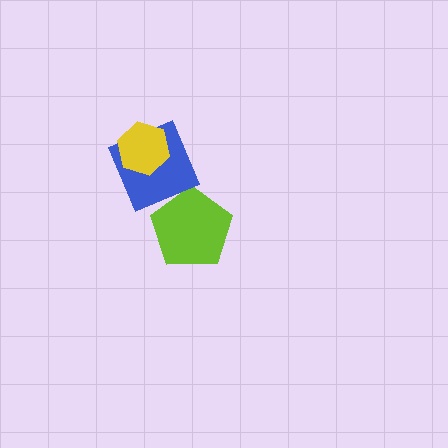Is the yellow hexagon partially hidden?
No, no other shape covers it.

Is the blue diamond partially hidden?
Yes, it is partially covered by another shape.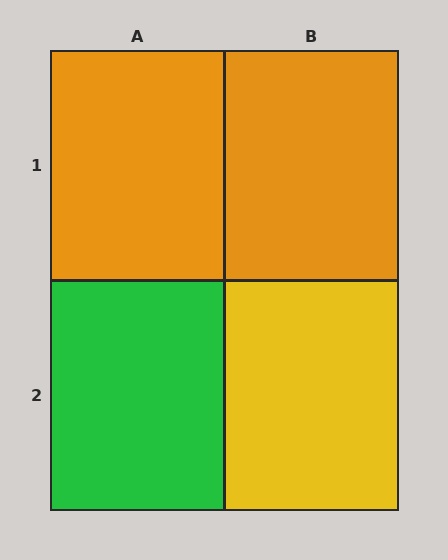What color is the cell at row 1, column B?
Orange.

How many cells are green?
1 cell is green.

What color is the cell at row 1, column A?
Orange.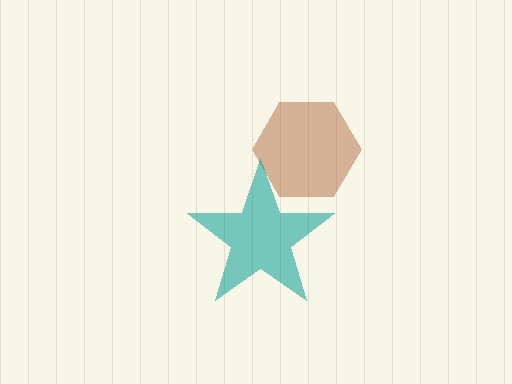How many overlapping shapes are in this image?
There are 2 overlapping shapes in the image.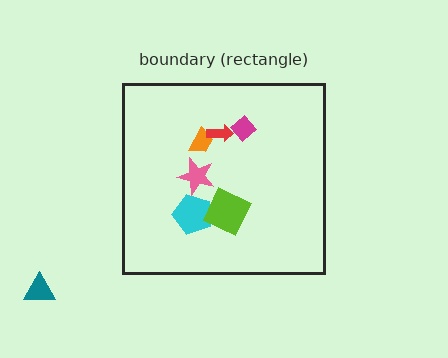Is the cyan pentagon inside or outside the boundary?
Inside.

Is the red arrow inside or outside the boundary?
Inside.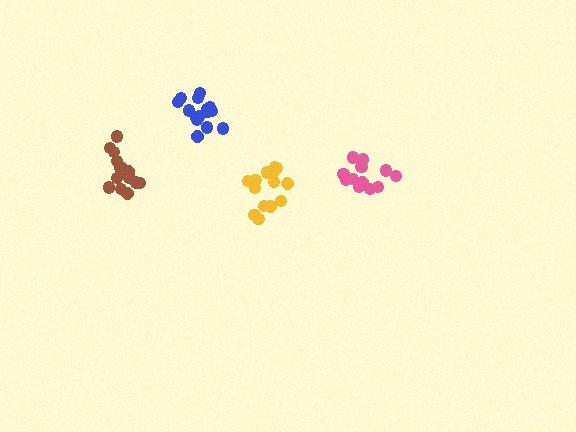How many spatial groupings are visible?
There are 4 spatial groupings.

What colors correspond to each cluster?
The clusters are colored: pink, blue, brown, yellow.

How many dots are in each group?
Group 1: 12 dots, Group 2: 15 dots, Group 3: 15 dots, Group 4: 16 dots (58 total).